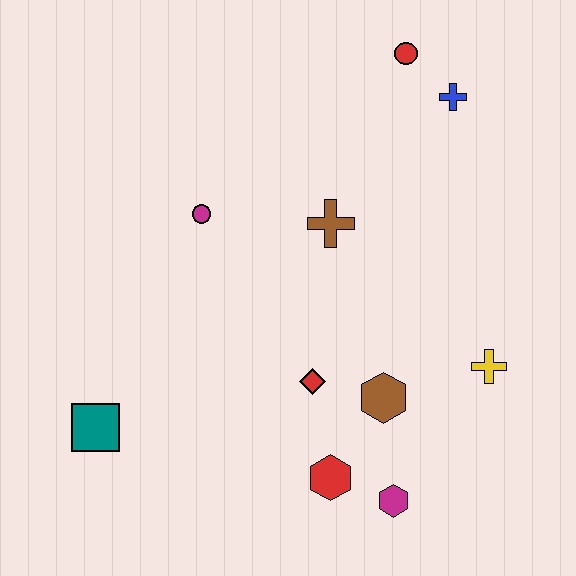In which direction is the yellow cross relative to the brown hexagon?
The yellow cross is to the right of the brown hexagon.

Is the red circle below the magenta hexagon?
No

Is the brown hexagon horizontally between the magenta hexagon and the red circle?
No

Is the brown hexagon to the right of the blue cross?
No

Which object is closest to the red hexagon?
The magenta hexagon is closest to the red hexagon.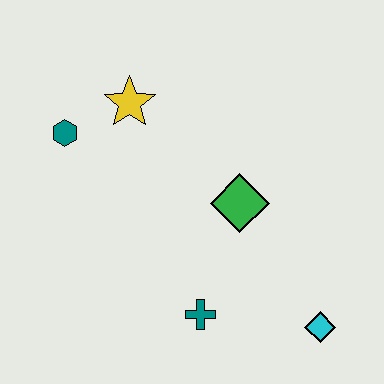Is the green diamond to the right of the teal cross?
Yes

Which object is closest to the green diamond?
The teal cross is closest to the green diamond.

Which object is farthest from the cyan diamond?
The teal hexagon is farthest from the cyan diamond.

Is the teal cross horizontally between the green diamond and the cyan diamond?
No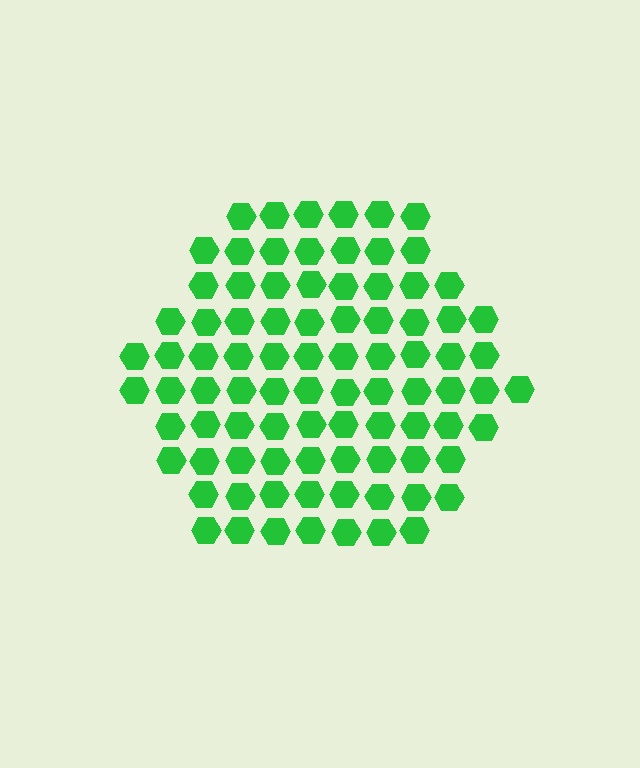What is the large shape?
The large shape is a hexagon.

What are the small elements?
The small elements are hexagons.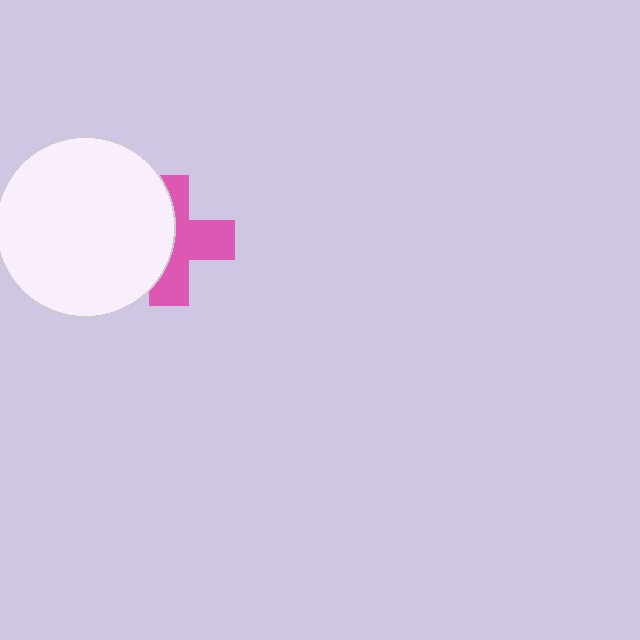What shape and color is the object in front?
The object in front is a white circle.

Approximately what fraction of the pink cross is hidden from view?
Roughly 46% of the pink cross is hidden behind the white circle.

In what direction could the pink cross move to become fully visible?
The pink cross could move right. That would shift it out from behind the white circle entirely.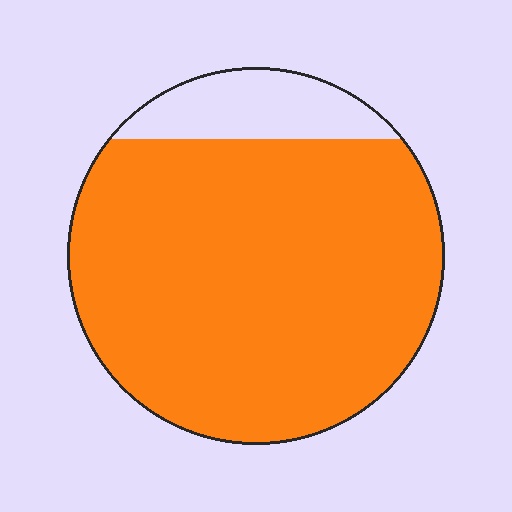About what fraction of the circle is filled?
About seven eighths (7/8).